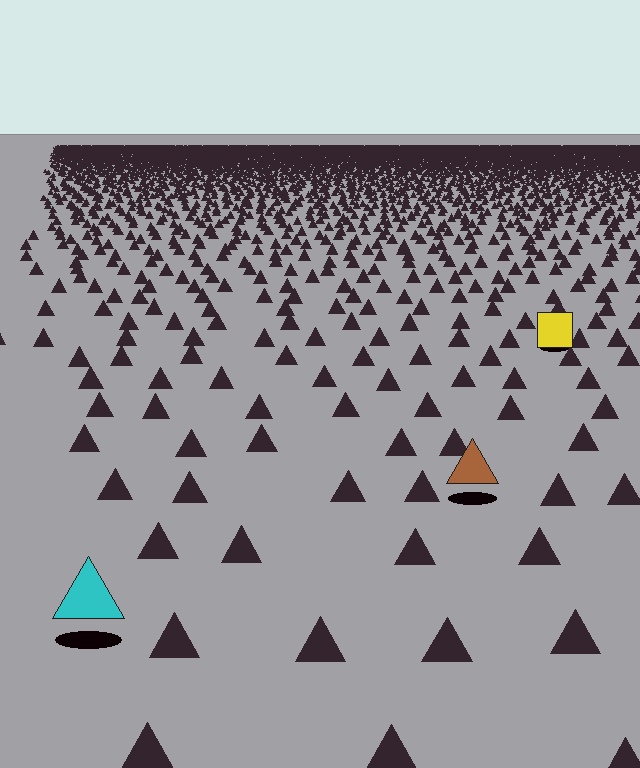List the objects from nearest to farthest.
From nearest to farthest: the cyan triangle, the brown triangle, the yellow square.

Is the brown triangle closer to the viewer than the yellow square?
Yes. The brown triangle is closer — you can tell from the texture gradient: the ground texture is coarser near it.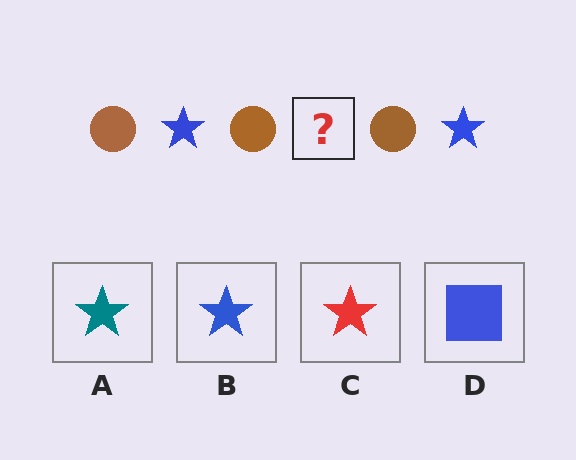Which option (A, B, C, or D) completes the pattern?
B.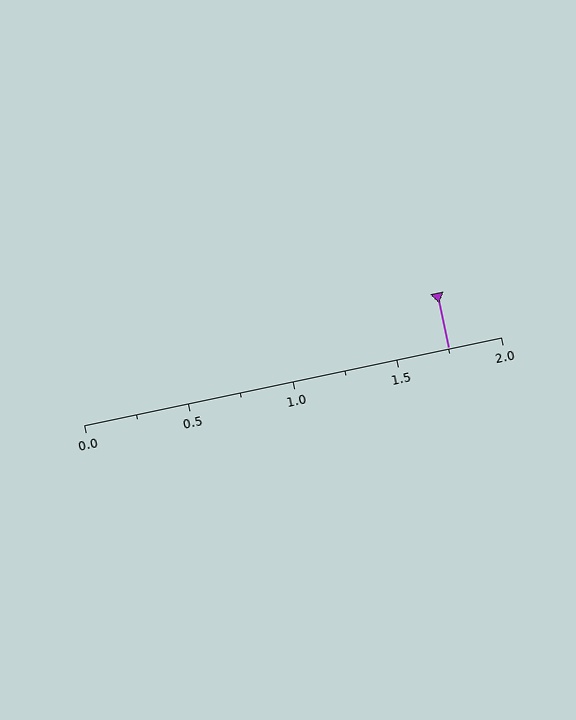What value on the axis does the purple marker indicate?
The marker indicates approximately 1.75.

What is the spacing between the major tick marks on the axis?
The major ticks are spaced 0.5 apart.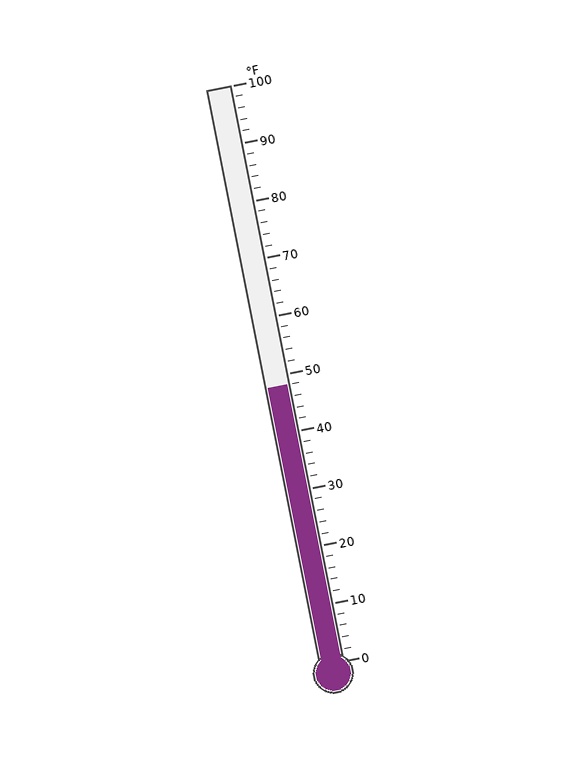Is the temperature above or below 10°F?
The temperature is above 10°F.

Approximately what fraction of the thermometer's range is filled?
The thermometer is filled to approximately 50% of its range.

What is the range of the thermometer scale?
The thermometer scale ranges from 0°F to 100°F.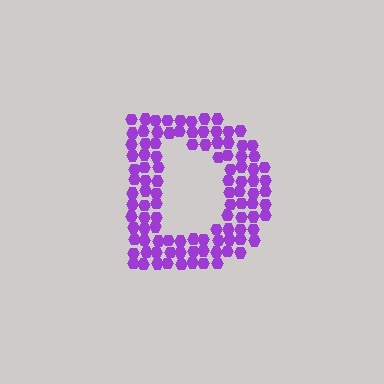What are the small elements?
The small elements are hexagons.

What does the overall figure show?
The overall figure shows the letter D.